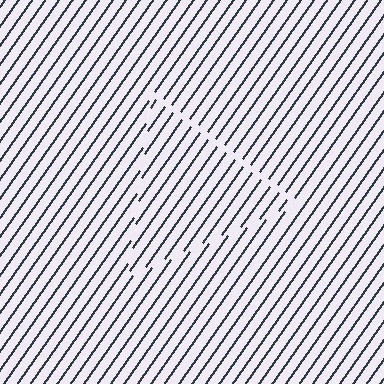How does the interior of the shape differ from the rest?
The interior of the shape contains the same grating, shifted by half a period — the contour is defined by the phase discontinuity where line-ends from the inner and outer gratings abut.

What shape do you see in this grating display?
An illusory triangle. The interior of the shape contains the same grating, shifted by half a period — the contour is defined by the phase discontinuity where line-ends from the inner and outer gratings abut.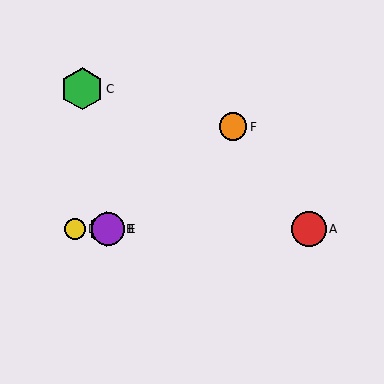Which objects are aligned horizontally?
Objects A, B, D, E are aligned horizontally.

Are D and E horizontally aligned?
Yes, both are at y≈229.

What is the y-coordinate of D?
Object D is at y≈229.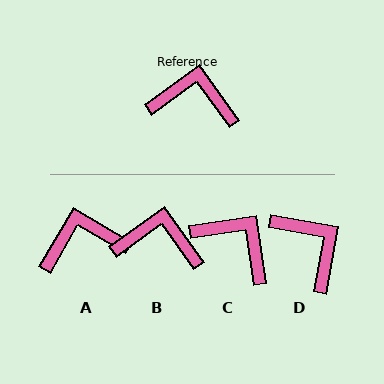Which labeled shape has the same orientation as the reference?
B.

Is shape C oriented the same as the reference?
No, it is off by about 27 degrees.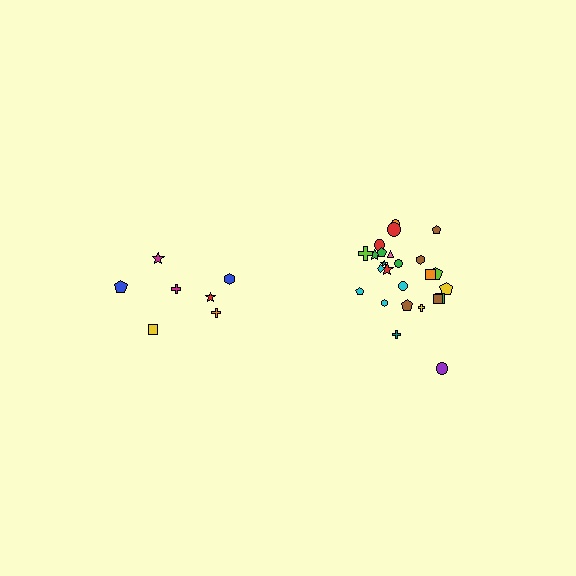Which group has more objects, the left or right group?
The right group.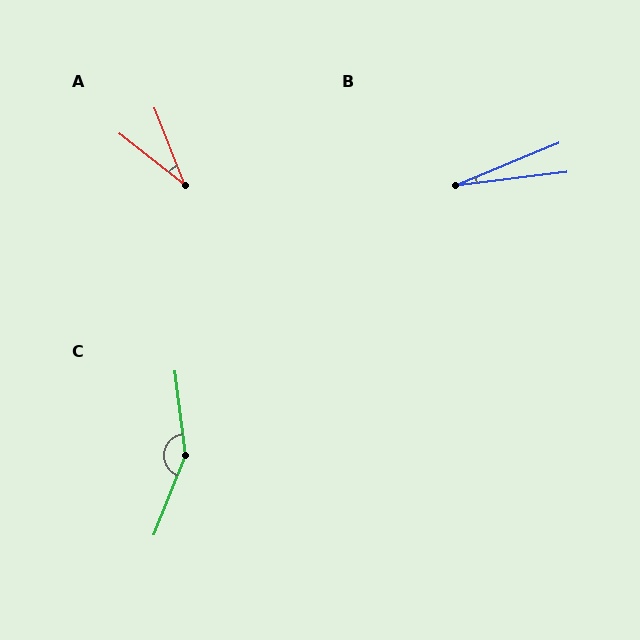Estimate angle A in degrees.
Approximately 31 degrees.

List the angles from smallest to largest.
B (15°), A (31°), C (151°).